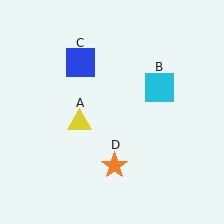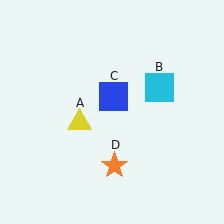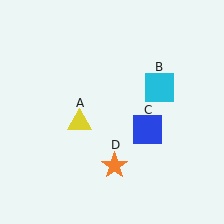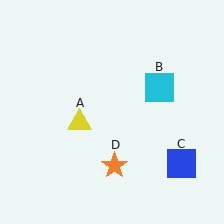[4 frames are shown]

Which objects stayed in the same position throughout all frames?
Yellow triangle (object A) and cyan square (object B) and orange star (object D) remained stationary.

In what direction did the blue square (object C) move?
The blue square (object C) moved down and to the right.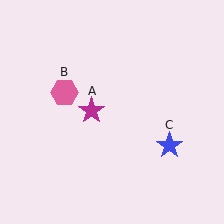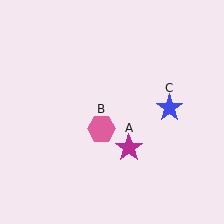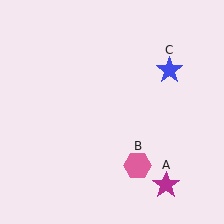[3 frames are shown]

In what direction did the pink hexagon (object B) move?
The pink hexagon (object B) moved down and to the right.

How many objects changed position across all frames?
3 objects changed position: magenta star (object A), pink hexagon (object B), blue star (object C).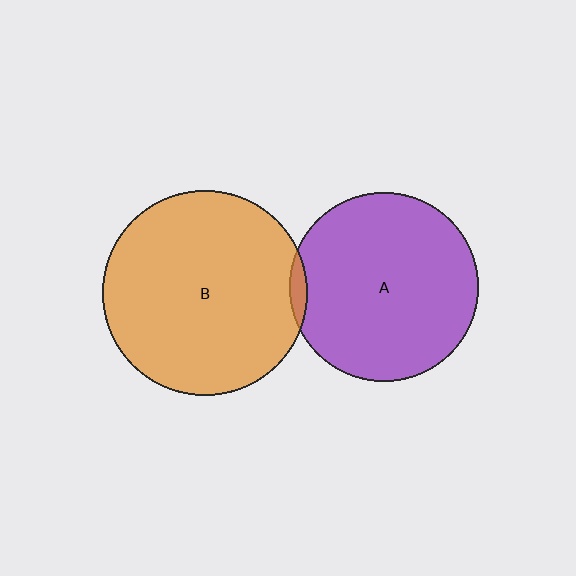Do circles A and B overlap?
Yes.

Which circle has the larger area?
Circle B (orange).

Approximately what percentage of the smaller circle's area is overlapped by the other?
Approximately 5%.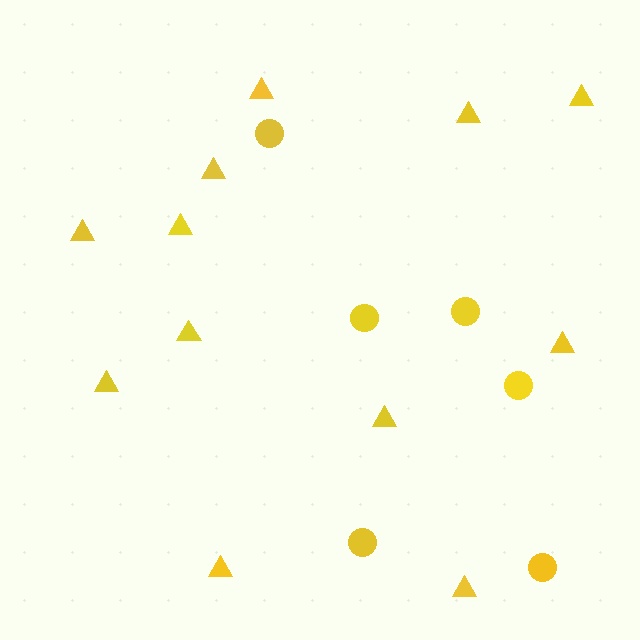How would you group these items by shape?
There are 2 groups: one group of triangles (12) and one group of circles (6).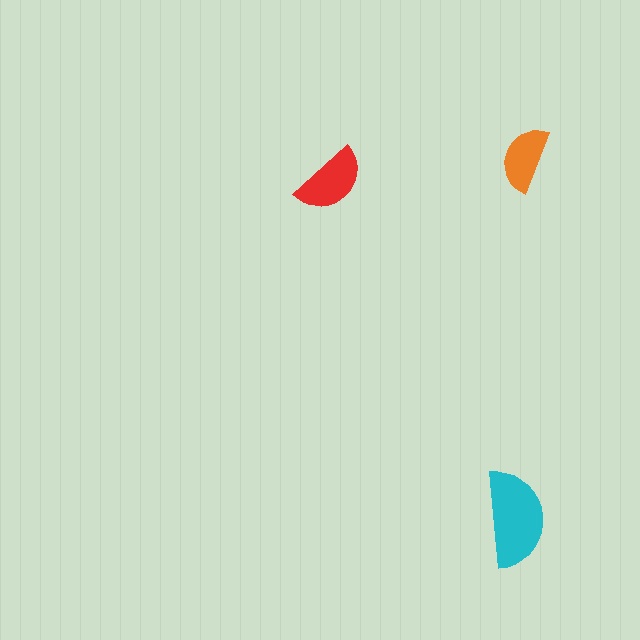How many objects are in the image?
There are 3 objects in the image.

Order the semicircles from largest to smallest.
the cyan one, the red one, the orange one.